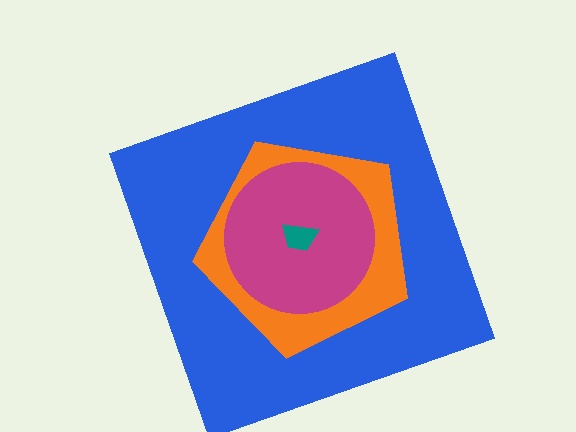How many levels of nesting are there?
4.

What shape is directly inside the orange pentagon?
The magenta circle.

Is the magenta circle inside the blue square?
Yes.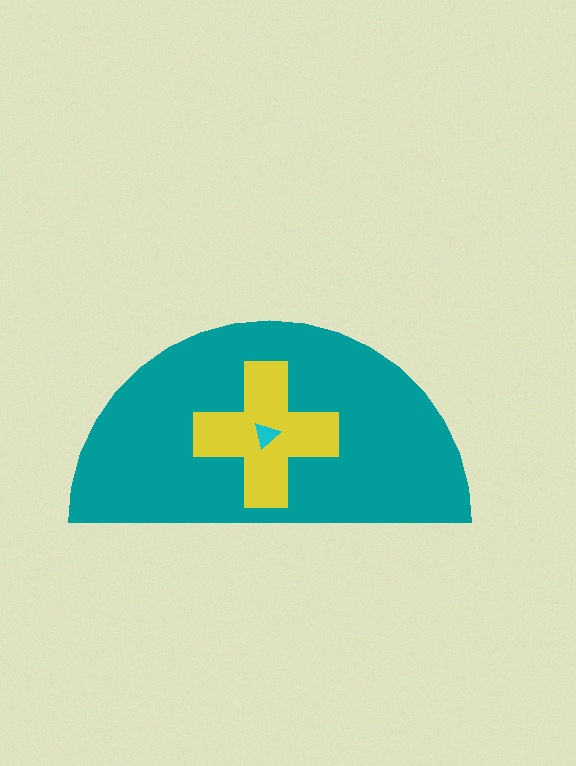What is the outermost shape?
The teal semicircle.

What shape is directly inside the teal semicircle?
The yellow cross.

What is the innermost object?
The cyan triangle.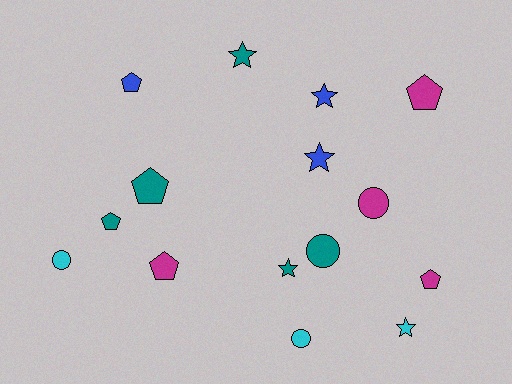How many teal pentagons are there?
There are 2 teal pentagons.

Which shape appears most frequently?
Pentagon, with 6 objects.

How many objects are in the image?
There are 15 objects.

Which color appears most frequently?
Teal, with 5 objects.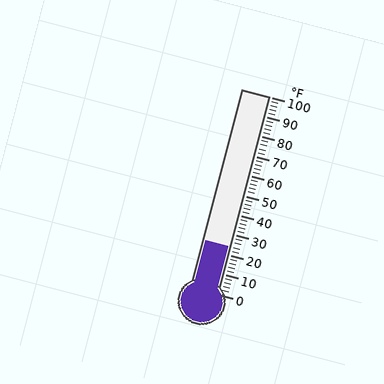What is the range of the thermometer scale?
The thermometer scale ranges from 0°F to 100°F.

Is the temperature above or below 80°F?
The temperature is below 80°F.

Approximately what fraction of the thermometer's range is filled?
The thermometer is filled to approximately 25% of its range.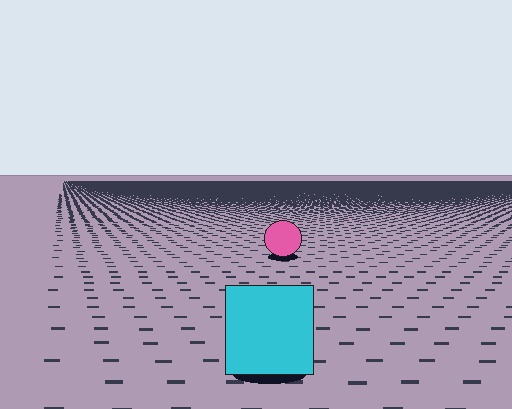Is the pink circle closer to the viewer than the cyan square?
No. The cyan square is closer — you can tell from the texture gradient: the ground texture is coarser near it.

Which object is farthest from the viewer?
The pink circle is farthest from the viewer. It appears smaller and the ground texture around it is denser.